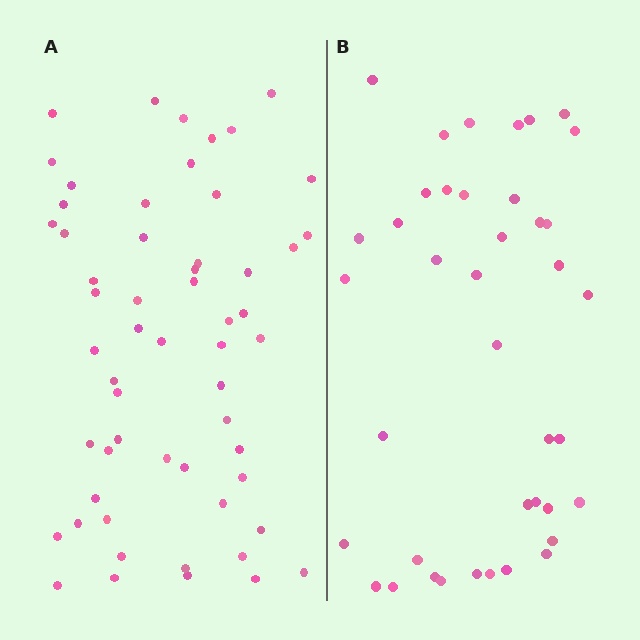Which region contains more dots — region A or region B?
Region A (the left region) has more dots.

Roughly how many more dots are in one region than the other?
Region A has approximately 15 more dots than region B.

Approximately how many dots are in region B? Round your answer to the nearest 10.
About 40 dots.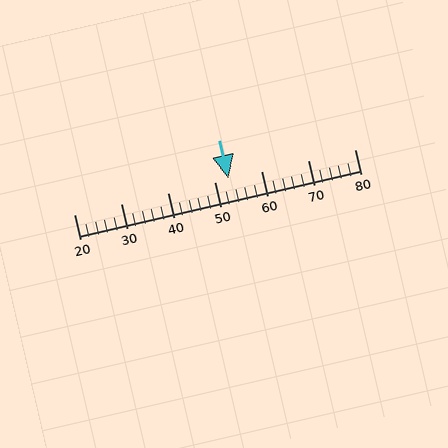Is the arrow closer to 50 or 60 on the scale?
The arrow is closer to 50.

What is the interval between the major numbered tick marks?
The major tick marks are spaced 10 units apart.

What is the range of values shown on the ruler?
The ruler shows values from 20 to 80.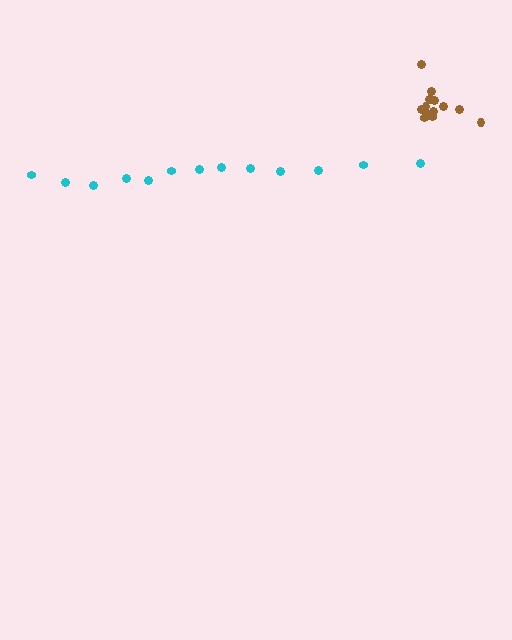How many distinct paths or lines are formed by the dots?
There are 2 distinct paths.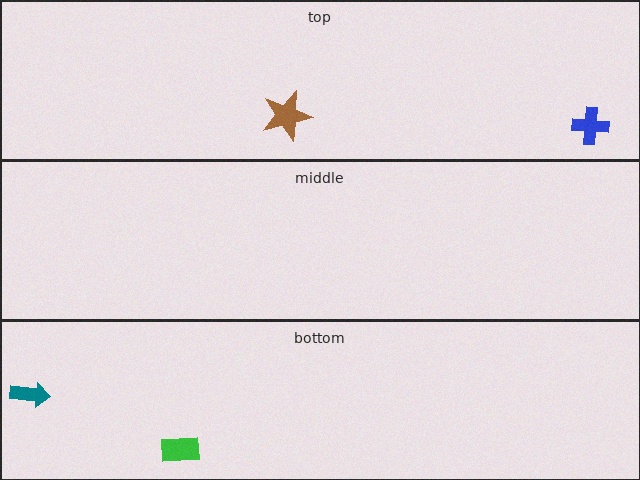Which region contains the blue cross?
The top region.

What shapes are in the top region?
The blue cross, the brown star.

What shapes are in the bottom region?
The teal arrow, the green rectangle.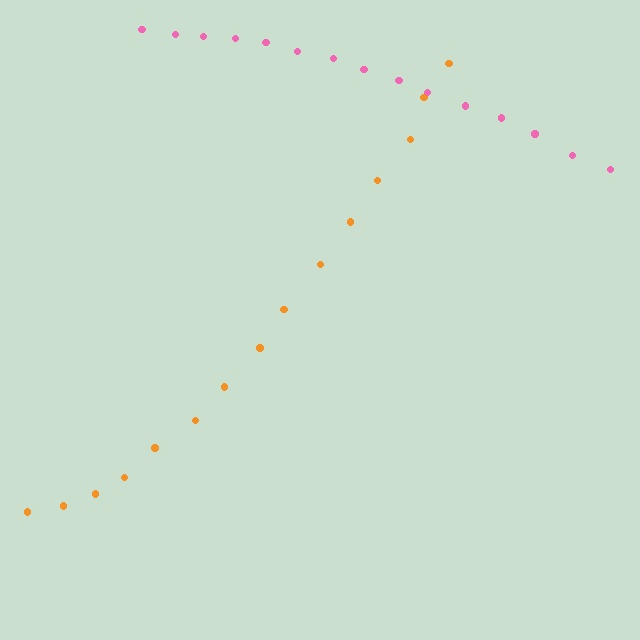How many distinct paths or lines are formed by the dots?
There are 2 distinct paths.